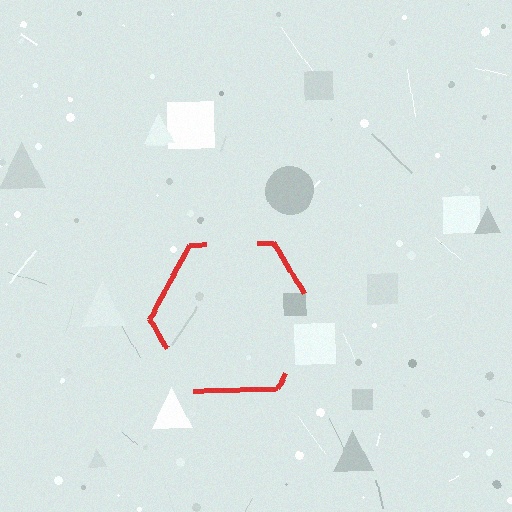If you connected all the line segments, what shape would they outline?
They would outline a hexagon.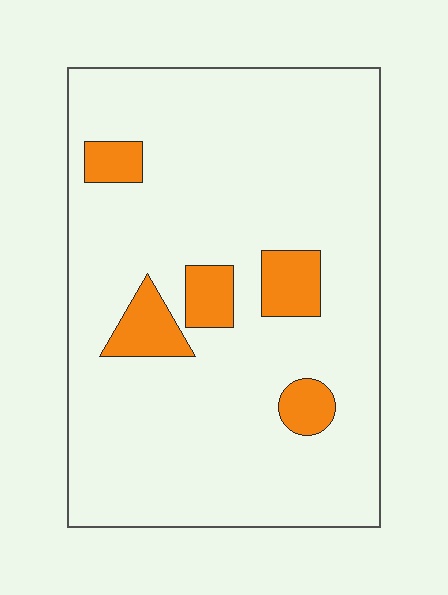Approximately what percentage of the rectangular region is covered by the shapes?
Approximately 10%.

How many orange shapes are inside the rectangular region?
5.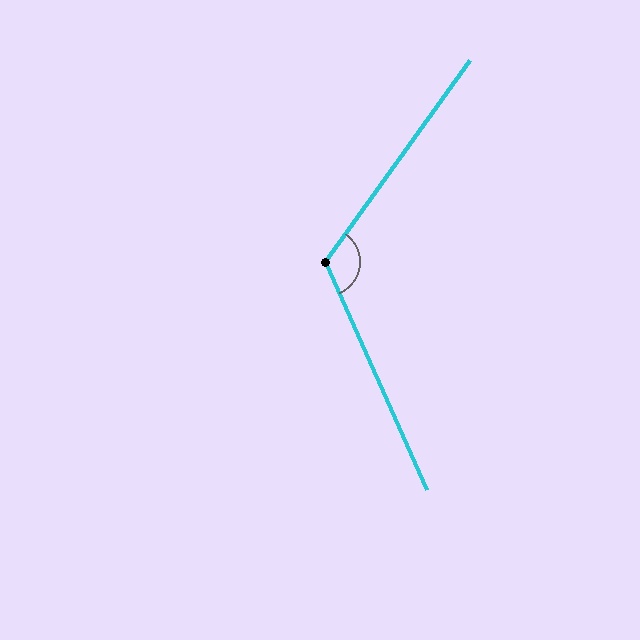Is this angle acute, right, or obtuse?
It is obtuse.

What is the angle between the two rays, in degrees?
Approximately 120 degrees.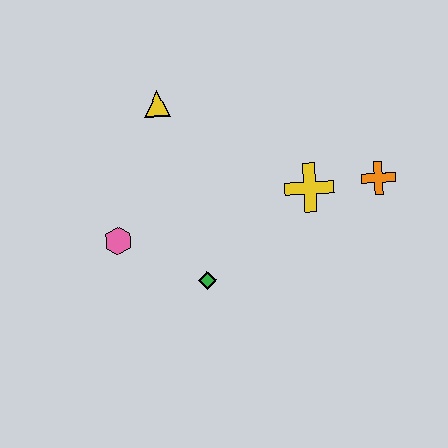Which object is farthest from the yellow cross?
The pink hexagon is farthest from the yellow cross.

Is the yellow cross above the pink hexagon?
Yes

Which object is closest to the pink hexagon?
The green diamond is closest to the pink hexagon.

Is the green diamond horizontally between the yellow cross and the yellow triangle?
Yes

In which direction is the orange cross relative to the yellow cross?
The orange cross is to the right of the yellow cross.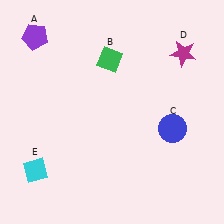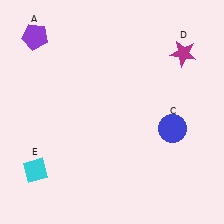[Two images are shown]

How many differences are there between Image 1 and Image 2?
There is 1 difference between the two images.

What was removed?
The green diamond (B) was removed in Image 2.